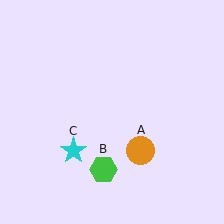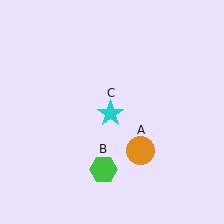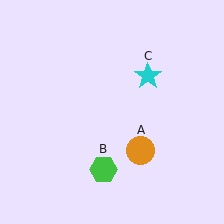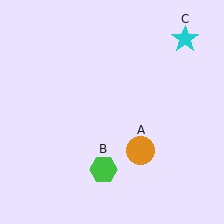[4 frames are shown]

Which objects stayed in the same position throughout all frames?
Orange circle (object A) and green hexagon (object B) remained stationary.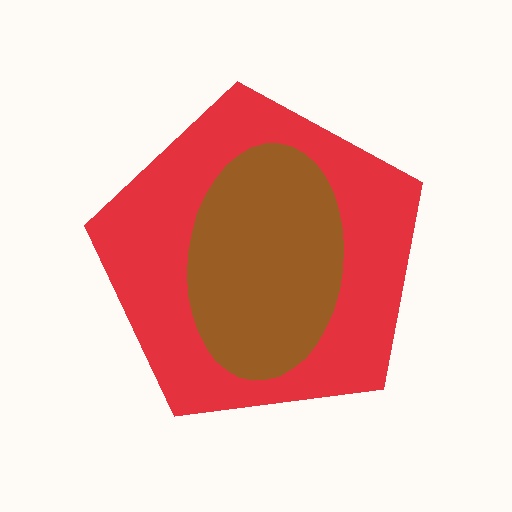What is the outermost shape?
The red pentagon.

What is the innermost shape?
The brown ellipse.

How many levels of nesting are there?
2.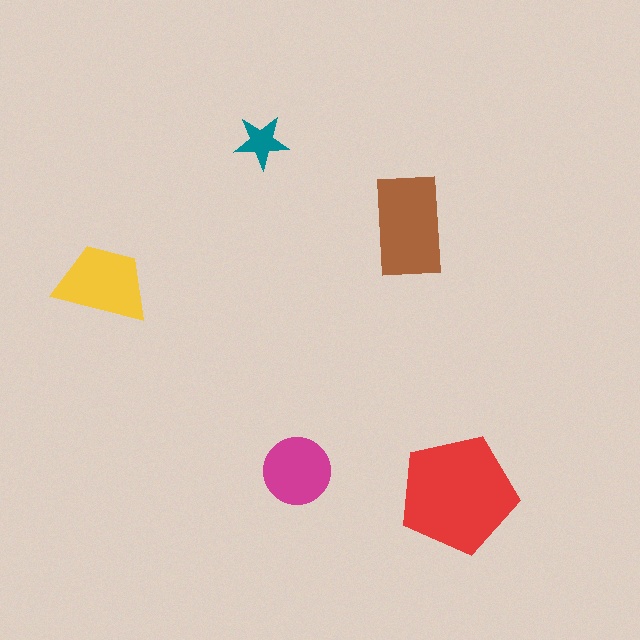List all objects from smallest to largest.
The teal star, the magenta circle, the yellow trapezoid, the brown rectangle, the red pentagon.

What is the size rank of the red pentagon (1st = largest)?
1st.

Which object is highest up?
The teal star is topmost.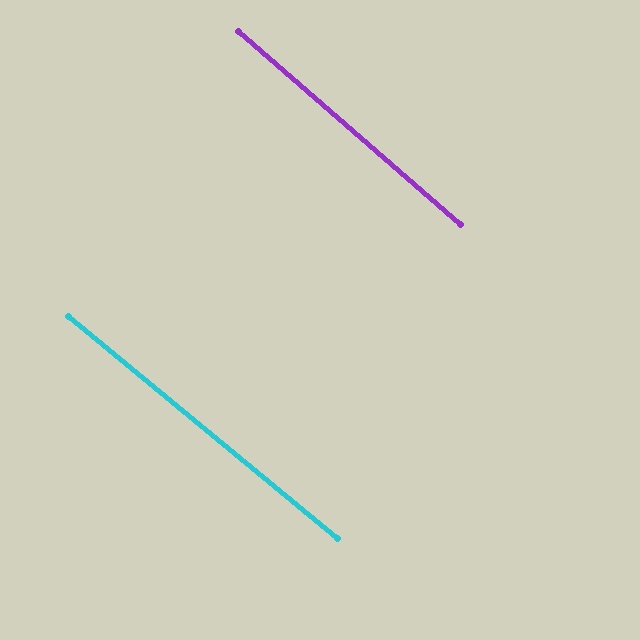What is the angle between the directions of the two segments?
Approximately 1 degree.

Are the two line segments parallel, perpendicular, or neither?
Parallel — their directions differ by only 1.3°.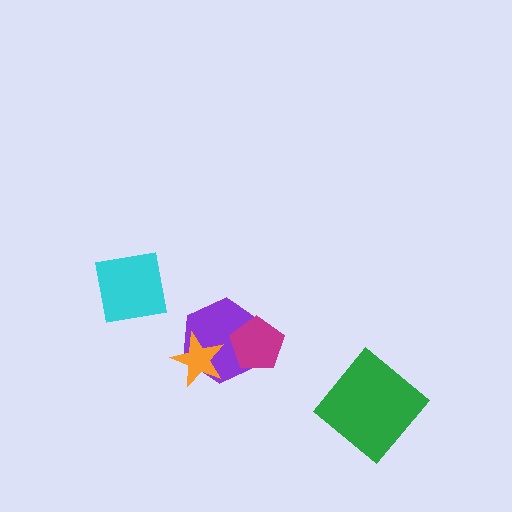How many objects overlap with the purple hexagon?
2 objects overlap with the purple hexagon.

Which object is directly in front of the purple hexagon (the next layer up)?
The magenta pentagon is directly in front of the purple hexagon.